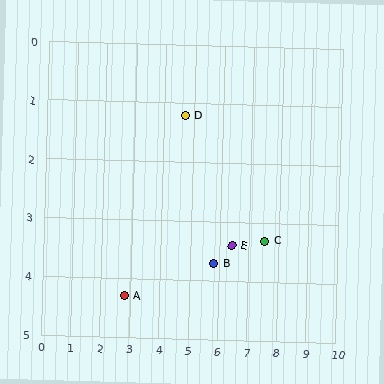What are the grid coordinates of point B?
Point B is at approximately (5.8, 3.7).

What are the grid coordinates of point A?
Point A is at approximately (2.8, 4.3).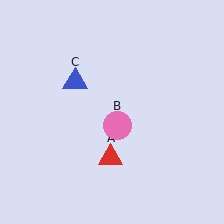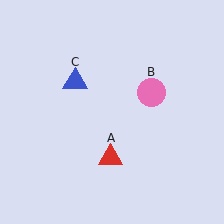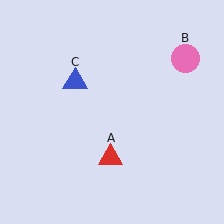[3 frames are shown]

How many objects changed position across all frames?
1 object changed position: pink circle (object B).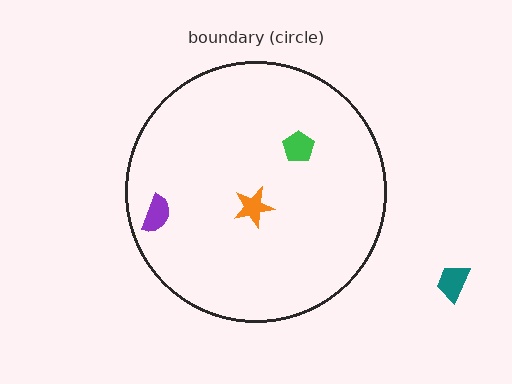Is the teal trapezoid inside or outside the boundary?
Outside.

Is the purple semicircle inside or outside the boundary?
Inside.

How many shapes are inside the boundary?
3 inside, 1 outside.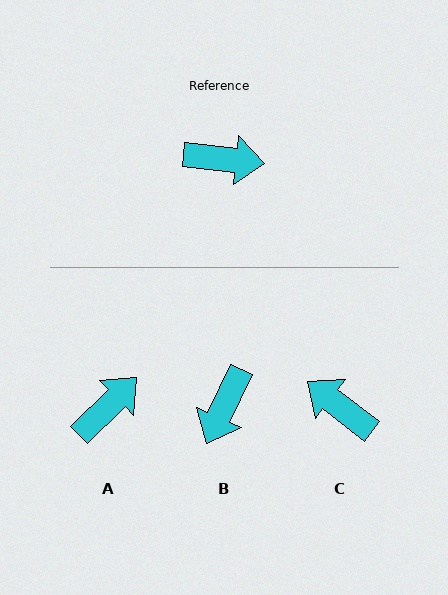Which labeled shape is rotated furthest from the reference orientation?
C, about 149 degrees away.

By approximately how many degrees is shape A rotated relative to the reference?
Approximately 51 degrees counter-clockwise.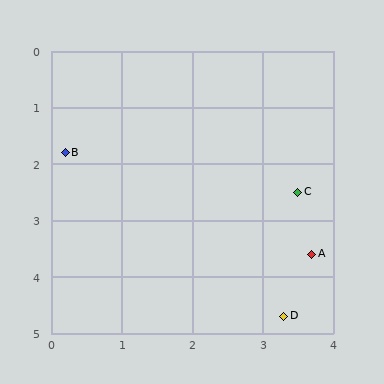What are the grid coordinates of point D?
Point D is at approximately (3.3, 4.7).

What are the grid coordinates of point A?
Point A is at approximately (3.7, 3.6).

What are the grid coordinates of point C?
Point C is at approximately (3.5, 2.5).